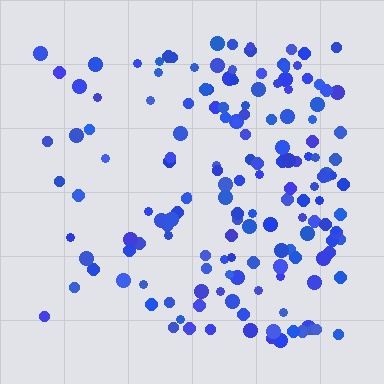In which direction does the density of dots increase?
From left to right, with the right side densest.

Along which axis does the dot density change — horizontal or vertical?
Horizontal.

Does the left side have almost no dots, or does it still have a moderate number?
Still a moderate number, just noticeably fewer than the right.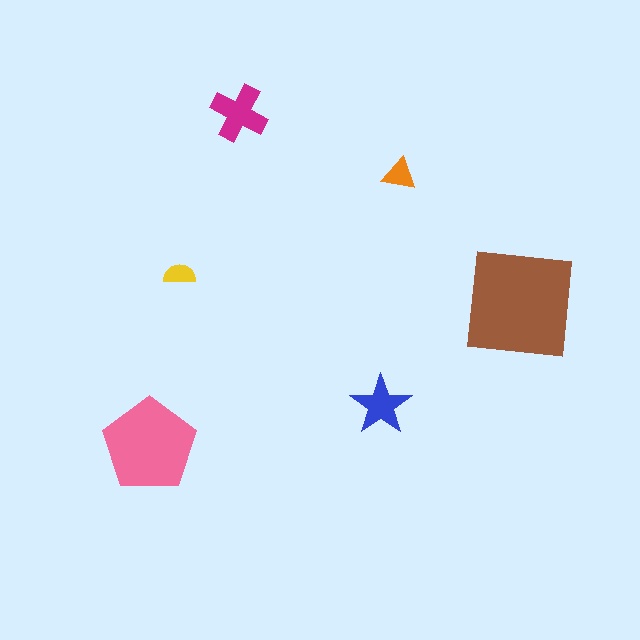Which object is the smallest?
The yellow semicircle.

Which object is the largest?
The brown square.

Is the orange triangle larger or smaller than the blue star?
Smaller.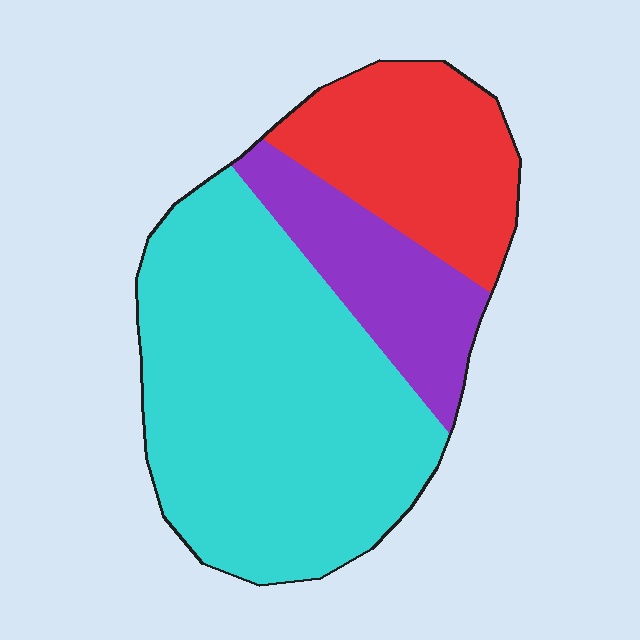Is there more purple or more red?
Red.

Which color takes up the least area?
Purple, at roughly 20%.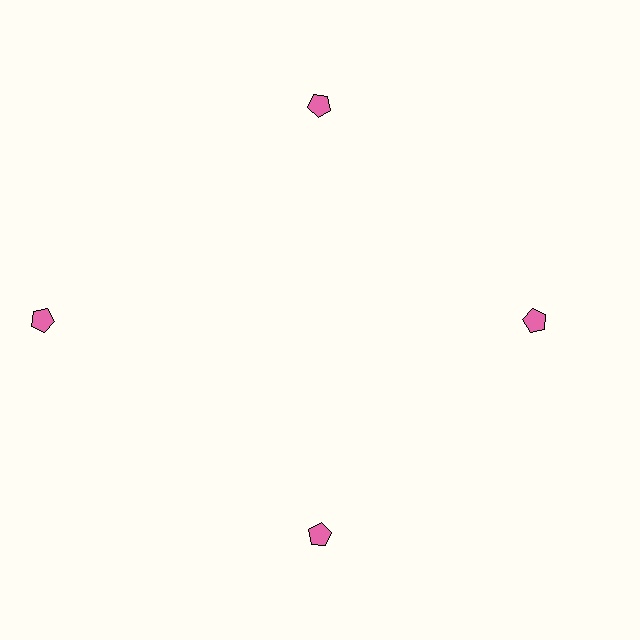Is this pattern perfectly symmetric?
No. The 4 pink pentagons are arranged in a ring, but one element near the 9 o'clock position is pushed outward from the center, breaking the 4-fold rotational symmetry.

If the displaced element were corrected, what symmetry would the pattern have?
It would have 4-fold rotational symmetry — the pattern would map onto itself every 90 degrees.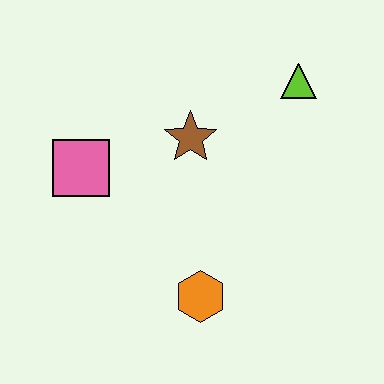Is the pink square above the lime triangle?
No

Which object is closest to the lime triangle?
The brown star is closest to the lime triangle.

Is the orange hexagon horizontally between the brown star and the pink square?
No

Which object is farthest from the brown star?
The orange hexagon is farthest from the brown star.